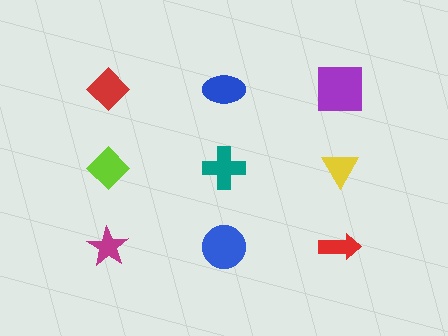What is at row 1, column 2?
A blue ellipse.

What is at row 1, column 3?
A purple square.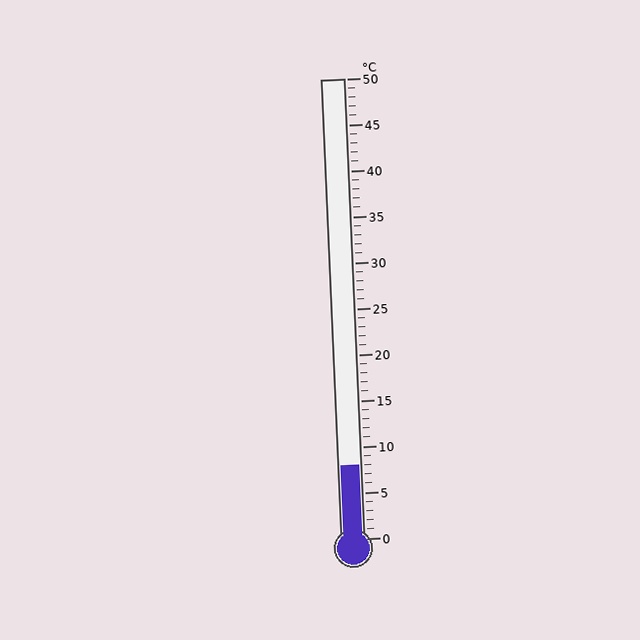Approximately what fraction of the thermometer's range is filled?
The thermometer is filled to approximately 15% of its range.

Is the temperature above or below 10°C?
The temperature is below 10°C.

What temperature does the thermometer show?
The thermometer shows approximately 8°C.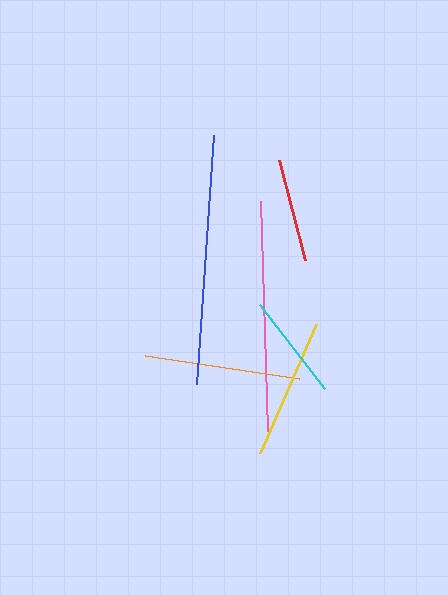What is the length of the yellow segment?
The yellow segment is approximately 140 pixels long.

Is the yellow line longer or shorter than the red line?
The yellow line is longer than the red line.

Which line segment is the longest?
The blue line is the longest at approximately 249 pixels.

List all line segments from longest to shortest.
From longest to shortest: blue, pink, orange, yellow, cyan, red.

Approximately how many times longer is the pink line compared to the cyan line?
The pink line is approximately 2.2 times the length of the cyan line.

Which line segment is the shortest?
The red line is the shortest at approximately 103 pixels.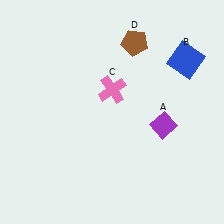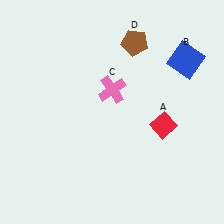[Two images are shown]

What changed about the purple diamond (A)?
In Image 1, A is purple. In Image 2, it changed to red.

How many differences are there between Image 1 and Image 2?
There is 1 difference between the two images.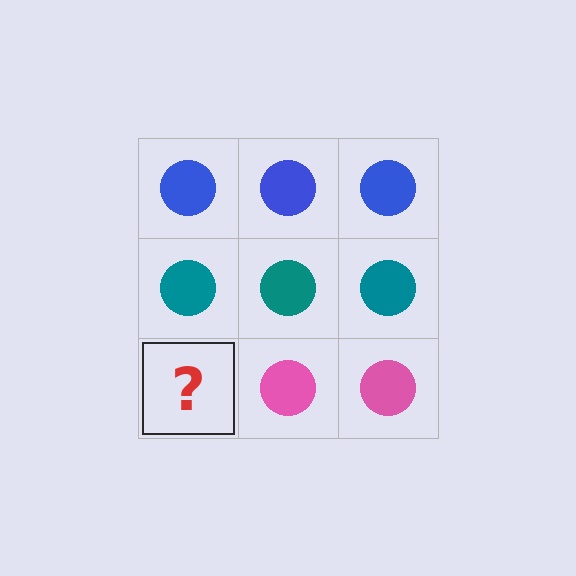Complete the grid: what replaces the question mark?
The question mark should be replaced with a pink circle.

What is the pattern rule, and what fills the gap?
The rule is that each row has a consistent color. The gap should be filled with a pink circle.